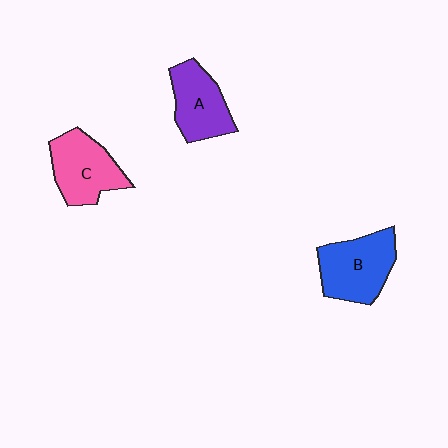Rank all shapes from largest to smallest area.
From largest to smallest: B (blue), C (pink), A (purple).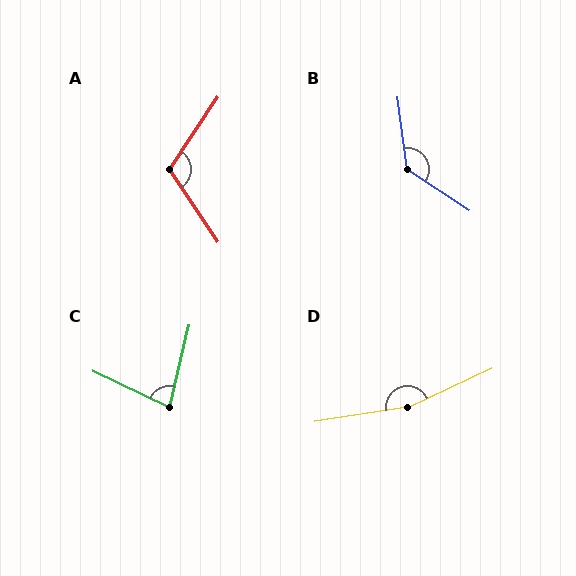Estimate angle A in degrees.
Approximately 112 degrees.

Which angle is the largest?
D, at approximately 164 degrees.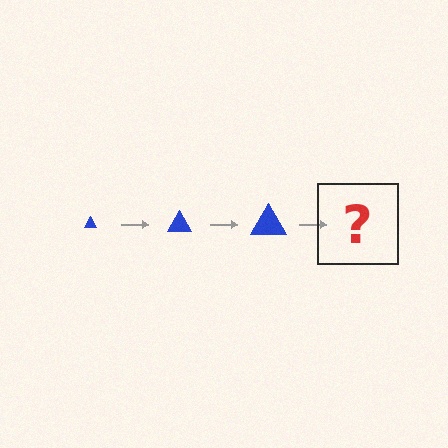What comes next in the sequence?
The next element should be a blue triangle, larger than the previous one.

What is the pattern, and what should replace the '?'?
The pattern is that the triangle gets progressively larger each step. The '?' should be a blue triangle, larger than the previous one.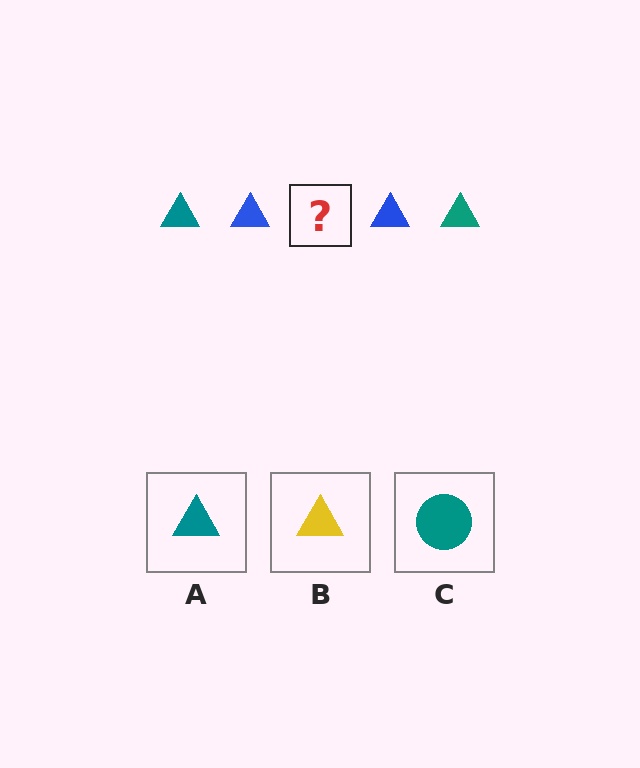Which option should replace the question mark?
Option A.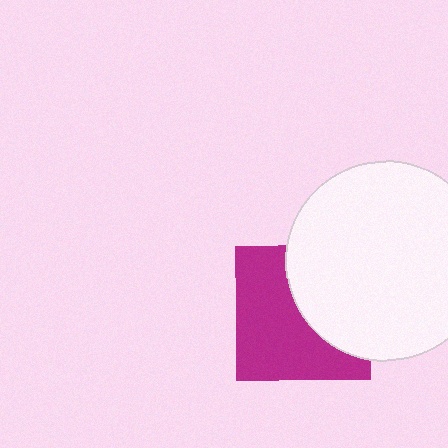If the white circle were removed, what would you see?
You would see the complete magenta square.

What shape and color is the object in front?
The object in front is a white circle.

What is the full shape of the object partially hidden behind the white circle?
The partially hidden object is a magenta square.